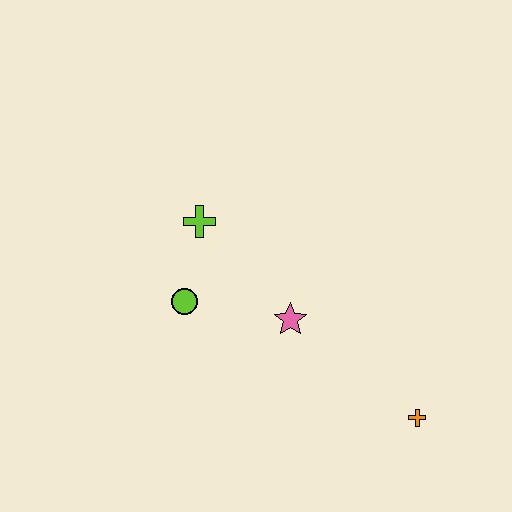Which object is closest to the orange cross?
The pink star is closest to the orange cross.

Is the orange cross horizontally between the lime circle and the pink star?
No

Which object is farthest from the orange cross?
The lime cross is farthest from the orange cross.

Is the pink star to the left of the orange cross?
Yes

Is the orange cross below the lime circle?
Yes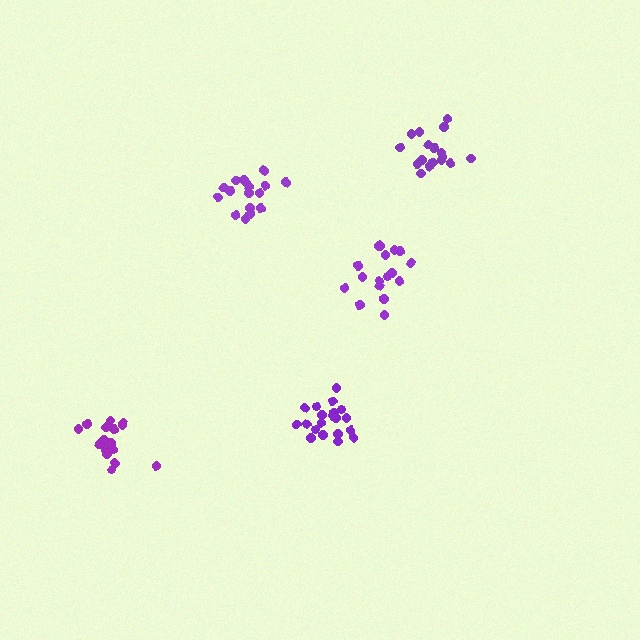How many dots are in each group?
Group 1: 17 dots, Group 2: 17 dots, Group 3: 17 dots, Group 4: 17 dots, Group 5: 20 dots (88 total).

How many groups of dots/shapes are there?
There are 5 groups.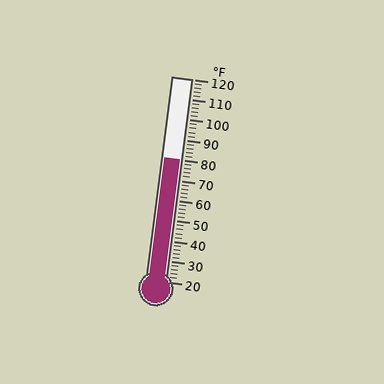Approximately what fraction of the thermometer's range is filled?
The thermometer is filled to approximately 60% of its range.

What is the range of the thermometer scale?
The thermometer scale ranges from 20°F to 120°F.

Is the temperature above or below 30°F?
The temperature is above 30°F.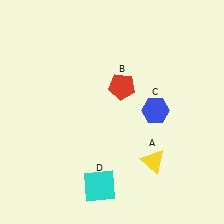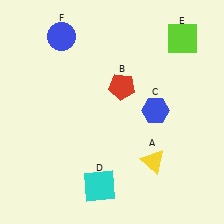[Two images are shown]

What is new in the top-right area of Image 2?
A lime square (E) was added in the top-right area of Image 2.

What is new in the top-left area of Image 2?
A blue circle (F) was added in the top-left area of Image 2.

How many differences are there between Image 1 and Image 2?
There are 2 differences between the two images.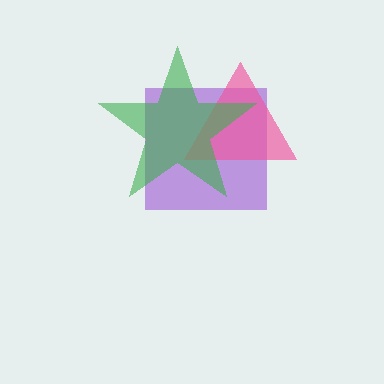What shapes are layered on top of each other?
The layered shapes are: a purple square, a pink triangle, a green star.